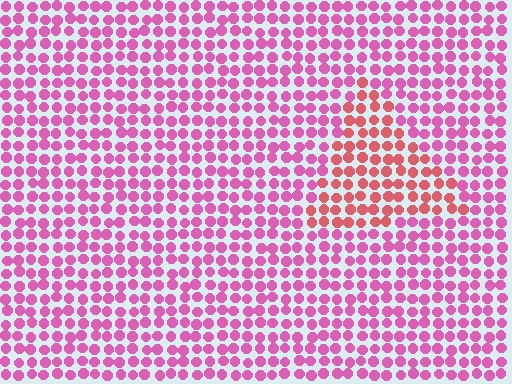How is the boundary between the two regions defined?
The boundary is defined purely by a slight shift in hue (about 36 degrees). Spacing, size, and orientation are identical on both sides.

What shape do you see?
I see a triangle.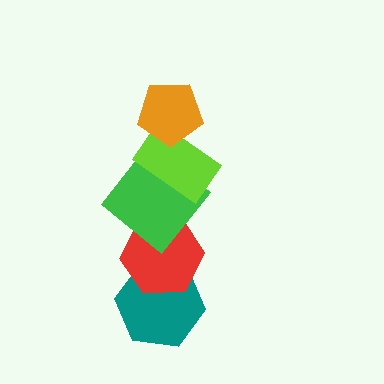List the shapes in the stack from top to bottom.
From top to bottom: the orange pentagon, the lime rectangle, the green diamond, the red hexagon, the teal hexagon.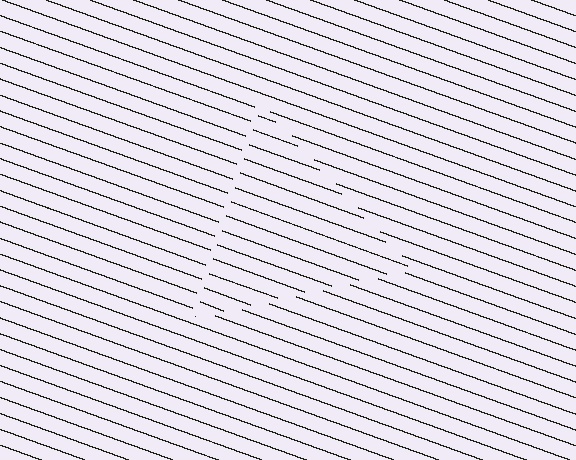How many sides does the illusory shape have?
3 sides — the line-ends trace a triangle.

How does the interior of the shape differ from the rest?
The interior of the shape contains the same grating, shifted by half a period — the contour is defined by the phase discontinuity where line-ends from the inner and outer gratings abut.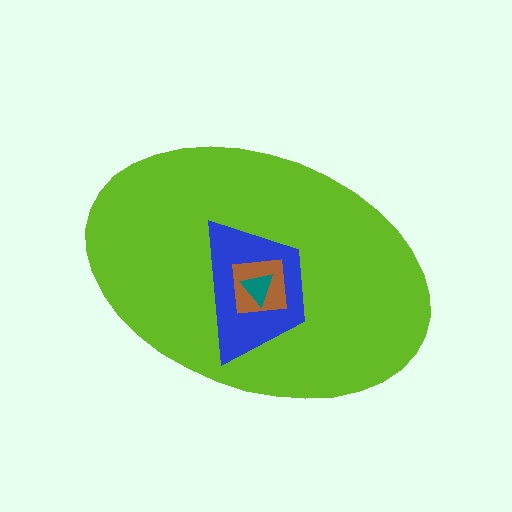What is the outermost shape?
The lime ellipse.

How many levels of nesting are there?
4.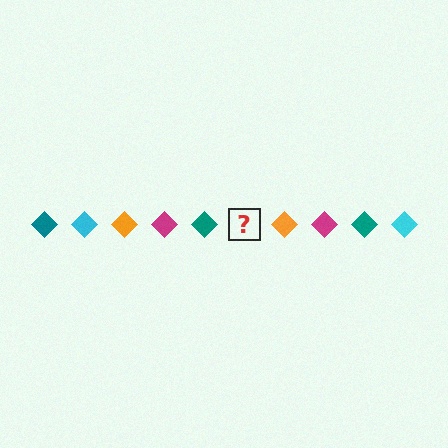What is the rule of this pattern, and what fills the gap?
The rule is that the pattern cycles through teal, cyan, orange, magenta diamonds. The gap should be filled with a cyan diamond.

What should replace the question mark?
The question mark should be replaced with a cyan diamond.